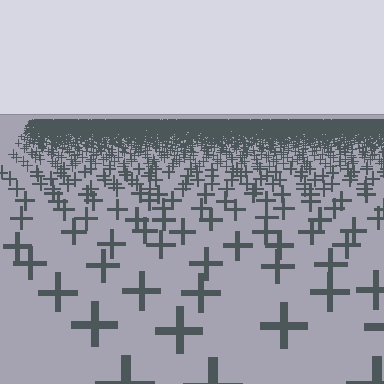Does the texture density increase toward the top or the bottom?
Density increases toward the top.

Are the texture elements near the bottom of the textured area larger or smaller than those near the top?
Larger. Near the bottom, elements are closer to the viewer and appear at a bigger on-screen size.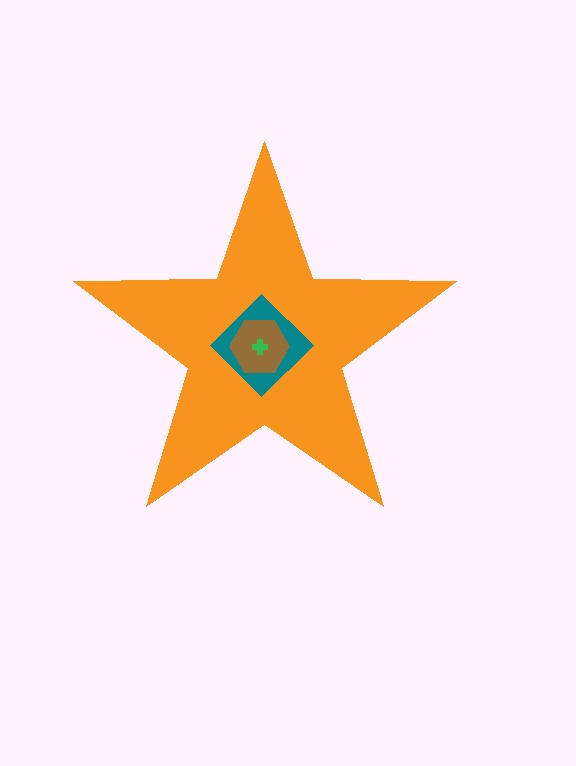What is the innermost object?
The green cross.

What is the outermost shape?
The orange star.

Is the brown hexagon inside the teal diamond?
Yes.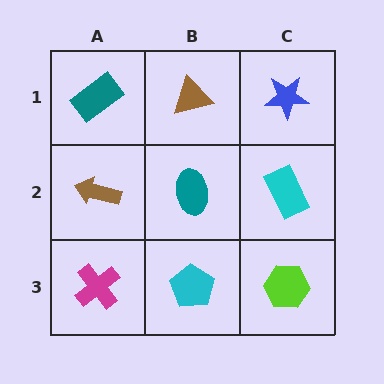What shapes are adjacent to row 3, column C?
A cyan rectangle (row 2, column C), a cyan pentagon (row 3, column B).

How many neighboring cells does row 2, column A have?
3.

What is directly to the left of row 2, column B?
A brown arrow.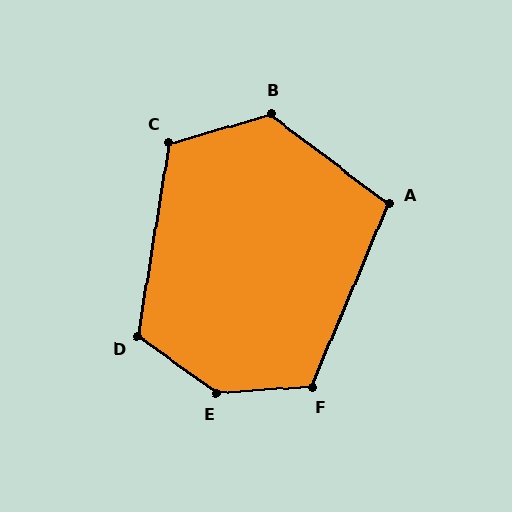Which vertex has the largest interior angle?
E, at approximately 141 degrees.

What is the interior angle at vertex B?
Approximately 127 degrees (obtuse).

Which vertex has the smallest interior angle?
A, at approximately 104 degrees.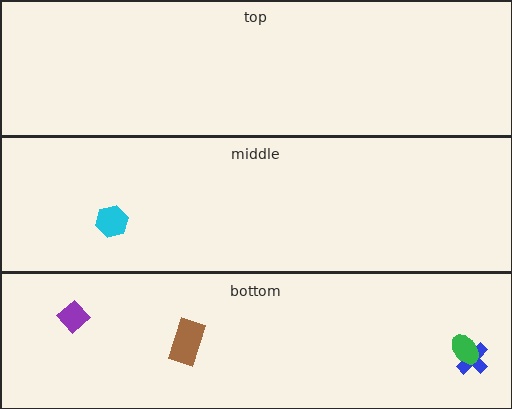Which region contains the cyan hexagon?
The middle region.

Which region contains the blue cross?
The bottom region.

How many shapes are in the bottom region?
4.